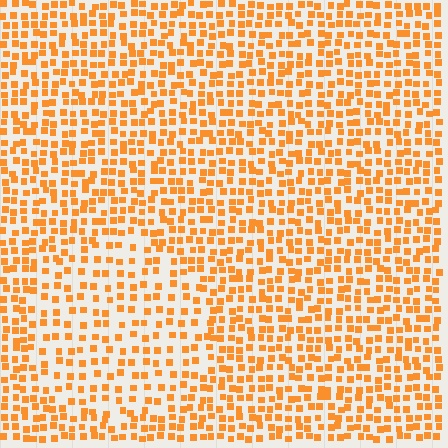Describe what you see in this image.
The image contains small orange elements arranged at two different densities. A circle-shaped region is visible where the elements are less densely packed than the surrounding area.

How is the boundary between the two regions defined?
The boundary is defined by a change in element density (approximately 1.7x ratio). All elements are the same color, size, and shape.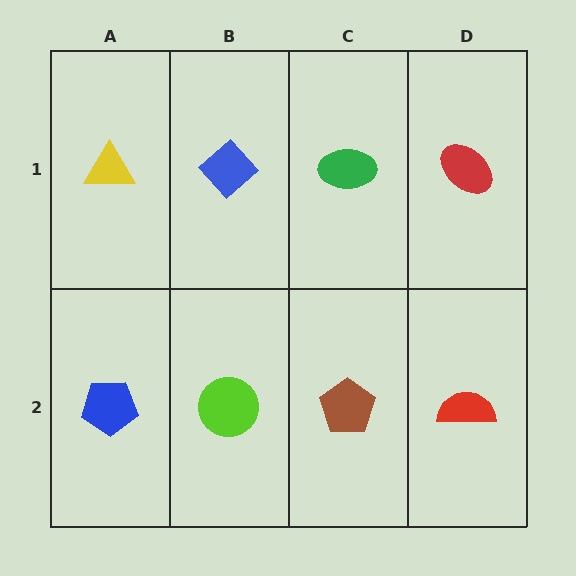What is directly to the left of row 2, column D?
A brown pentagon.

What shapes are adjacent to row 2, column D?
A red ellipse (row 1, column D), a brown pentagon (row 2, column C).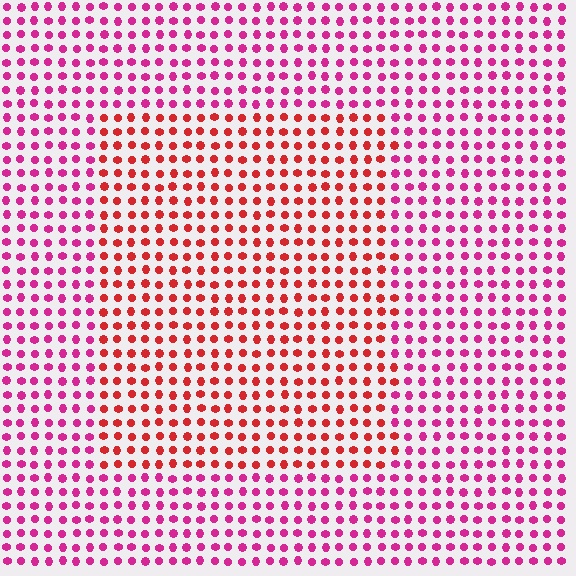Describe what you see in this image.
The image is filled with small magenta elements in a uniform arrangement. A rectangle-shaped region is visible where the elements are tinted to a slightly different hue, forming a subtle color boundary.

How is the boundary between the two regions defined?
The boundary is defined purely by a slight shift in hue (about 36 degrees). Spacing, size, and orientation are identical on both sides.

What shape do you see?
I see a rectangle.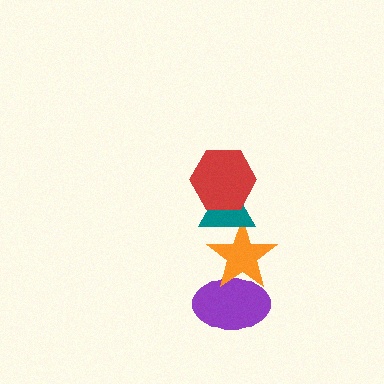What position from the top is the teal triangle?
The teal triangle is 2nd from the top.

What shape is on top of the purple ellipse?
The orange star is on top of the purple ellipse.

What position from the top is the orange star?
The orange star is 3rd from the top.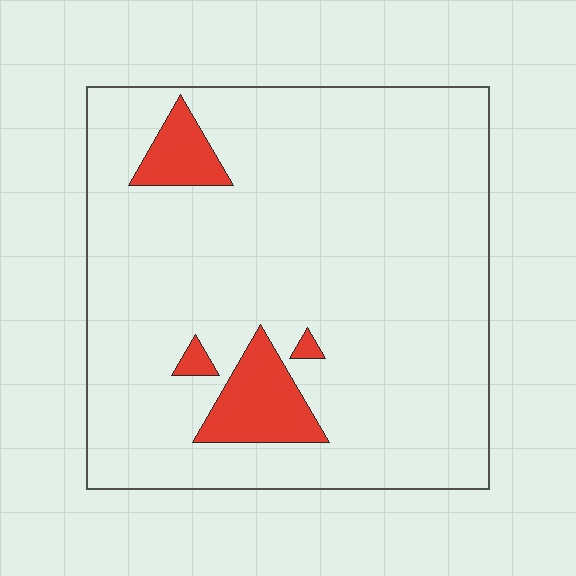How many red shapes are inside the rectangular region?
4.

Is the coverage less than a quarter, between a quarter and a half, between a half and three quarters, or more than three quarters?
Less than a quarter.